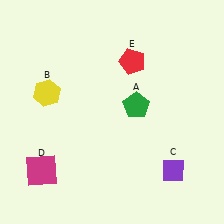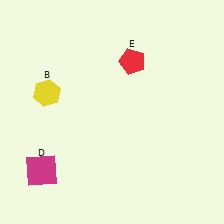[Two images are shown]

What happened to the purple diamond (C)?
The purple diamond (C) was removed in Image 2. It was in the bottom-right area of Image 1.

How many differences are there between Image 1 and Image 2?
There are 2 differences between the two images.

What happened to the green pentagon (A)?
The green pentagon (A) was removed in Image 2. It was in the top-right area of Image 1.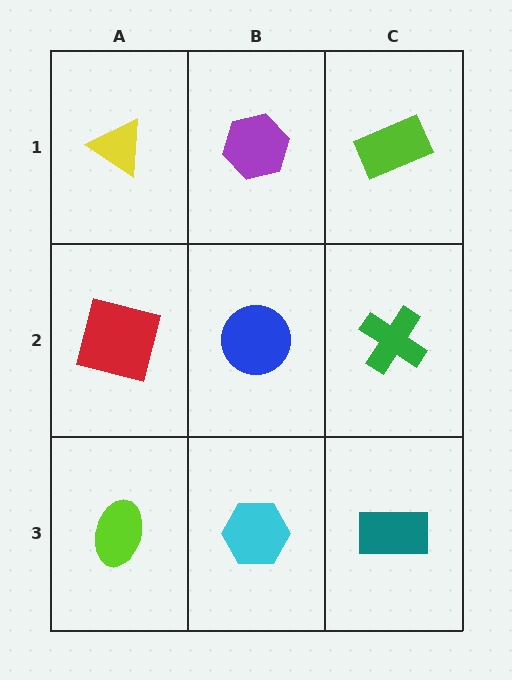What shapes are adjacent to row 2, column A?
A yellow triangle (row 1, column A), a lime ellipse (row 3, column A), a blue circle (row 2, column B).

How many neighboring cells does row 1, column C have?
2.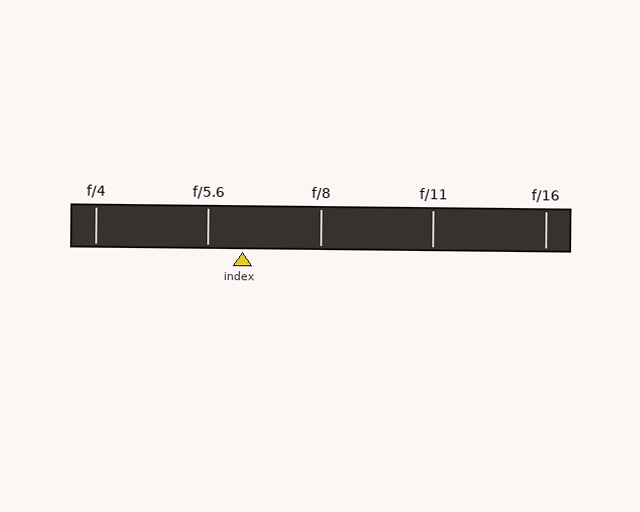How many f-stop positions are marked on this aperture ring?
There are 5 f-stop positions marked.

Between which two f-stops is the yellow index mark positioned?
The index mark is between f/5.6 and f/8.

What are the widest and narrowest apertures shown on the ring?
The widest aperture shown is f/4 and the narrowest is f/16.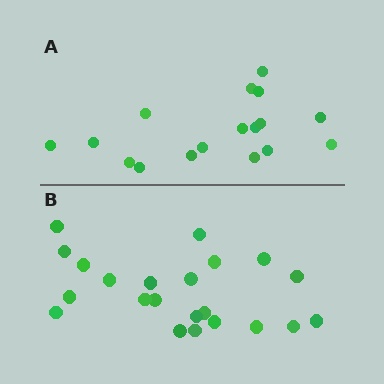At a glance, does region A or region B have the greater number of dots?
Region B (the bottom region) has more dots.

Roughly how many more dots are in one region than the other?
Region B has about 5 more dots than region A.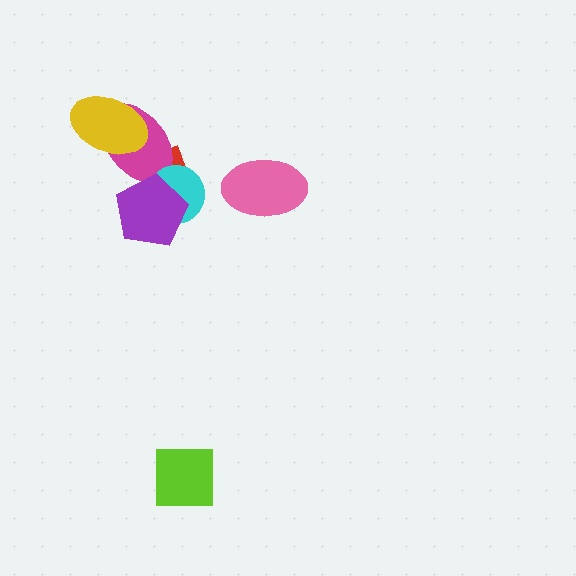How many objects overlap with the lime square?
0 objects overlap with the lime square.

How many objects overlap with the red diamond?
3 objects overlap with the red diamond.